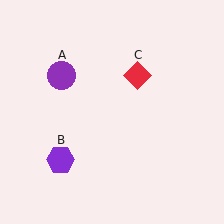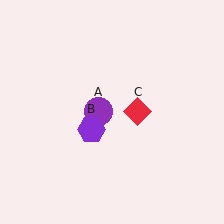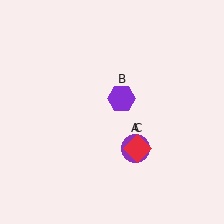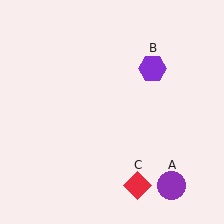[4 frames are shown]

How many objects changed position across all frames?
3 objects changed position: purple circle (object A), purple hexagon (object B), red diamond (object C).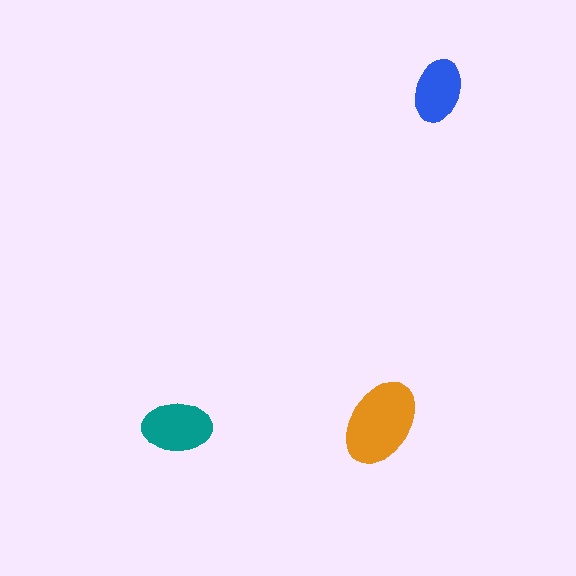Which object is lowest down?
The teal ellipse is bottommost.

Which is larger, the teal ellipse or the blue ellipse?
The teal one.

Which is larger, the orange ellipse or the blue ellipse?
The orange one.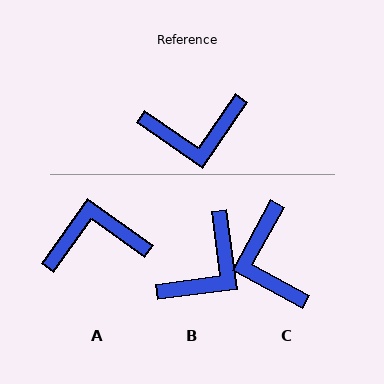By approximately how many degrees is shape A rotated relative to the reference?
Approximately 179 degrees counter-clockwise.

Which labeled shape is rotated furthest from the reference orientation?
A, about 179 degrees away.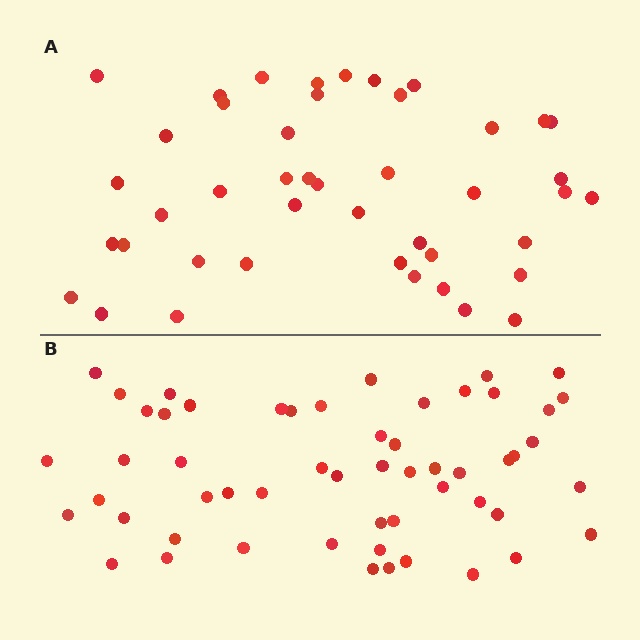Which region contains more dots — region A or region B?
Region B (the bottom region) has more dots.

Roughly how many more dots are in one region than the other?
Region B has roughly 12 or so more dots than region A.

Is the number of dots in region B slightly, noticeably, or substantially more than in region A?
Region B has noticeably more, but not dramatically so. The ratio is roughly 1.2 to 1.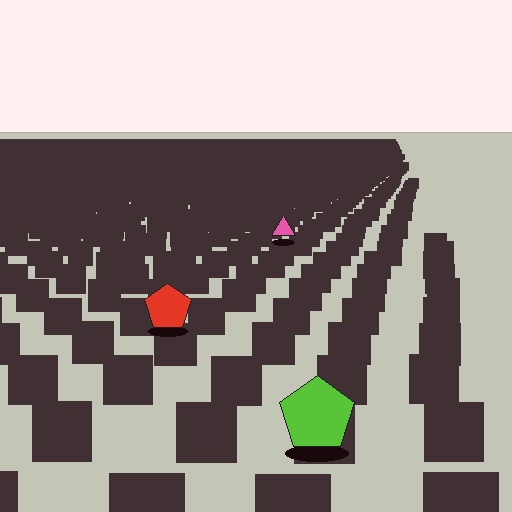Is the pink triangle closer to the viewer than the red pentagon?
No. The red pentagon is closer — you can tell from the texture gradient: the ground texture is coarser near it.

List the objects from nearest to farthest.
From nearest to farthest: the lime pentagon, the red pentagon, the pink triangle.